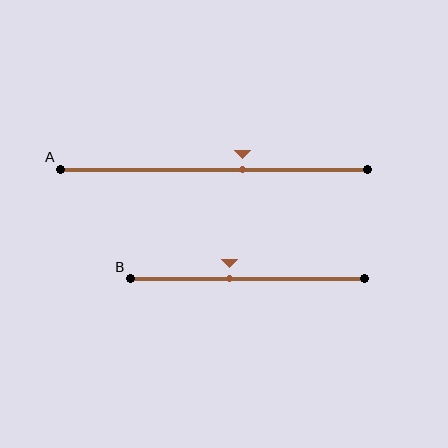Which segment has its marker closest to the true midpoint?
Segment B has its marker closest to the true midpoint.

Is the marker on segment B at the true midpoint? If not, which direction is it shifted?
No, the marker on segment B is shifted to the left by about 8% of the segment length.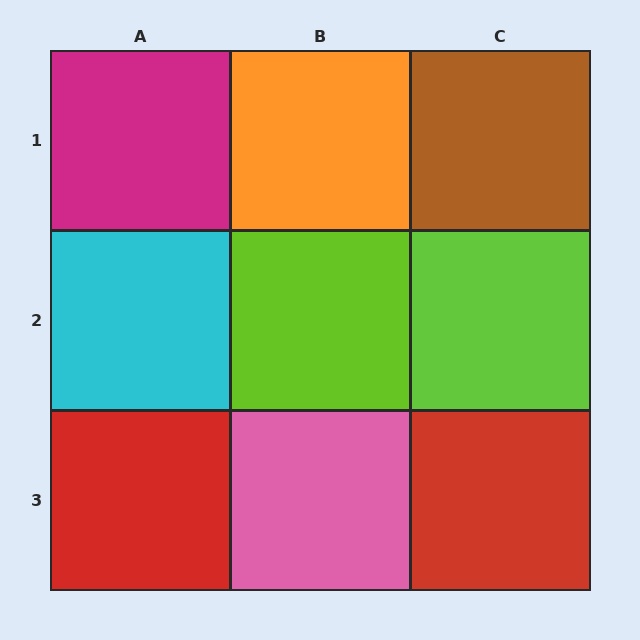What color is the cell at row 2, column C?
Lime.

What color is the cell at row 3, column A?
Red.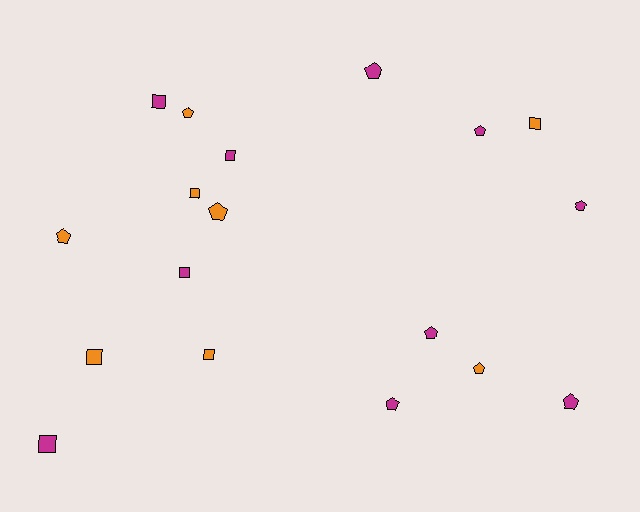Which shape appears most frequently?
Pentagon, with 10 objects.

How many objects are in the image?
There are 18 objects.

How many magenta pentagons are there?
There are 6 magenta pentagons.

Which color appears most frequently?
Magenta, with 10 objects.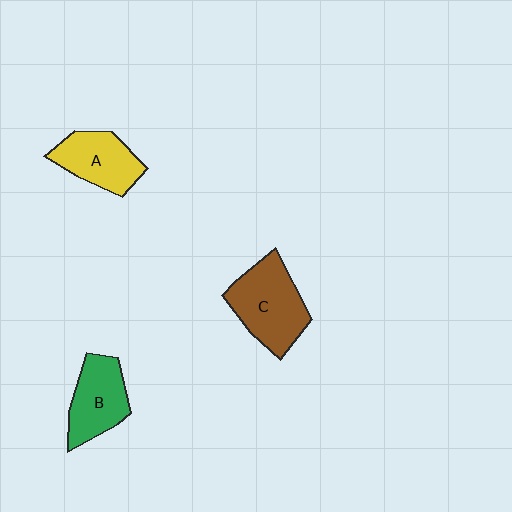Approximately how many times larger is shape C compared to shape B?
Approximately 1.3 times.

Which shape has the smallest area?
Shape A (yellow).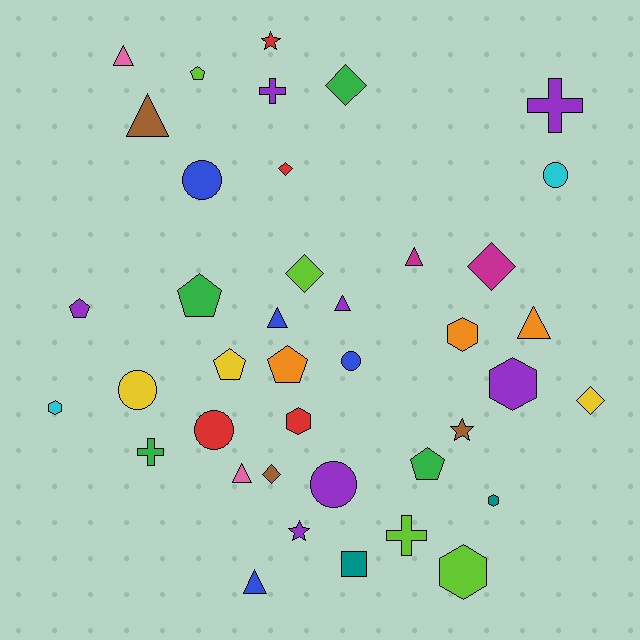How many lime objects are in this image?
There are 4 lime objects.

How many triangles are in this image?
There are 8 triangles.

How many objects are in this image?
There are 40 objects.